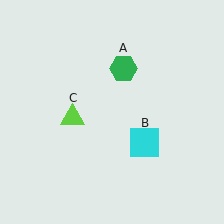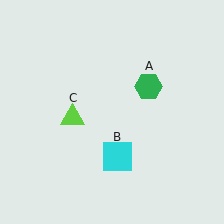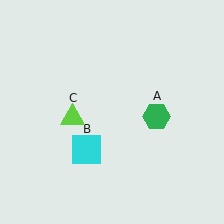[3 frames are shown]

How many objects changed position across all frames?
2 objects changed position: green hexagon (object A), cyan square (object B).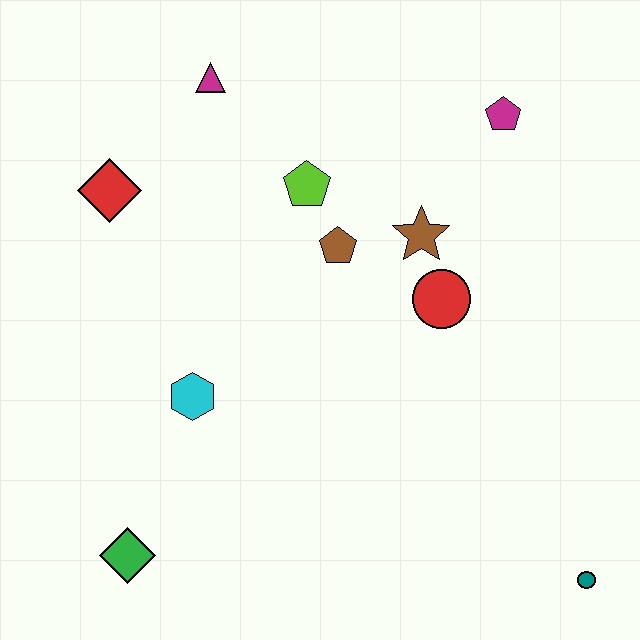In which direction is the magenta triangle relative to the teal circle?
The magenta triangle is above the teal circle.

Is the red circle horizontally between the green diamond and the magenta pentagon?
Yes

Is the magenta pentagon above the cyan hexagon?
Yes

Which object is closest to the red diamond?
The magenta triangle is closest to the red diamond.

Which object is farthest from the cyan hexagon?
The teal circle is farthest from the cyan hexagon.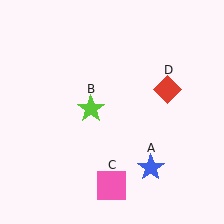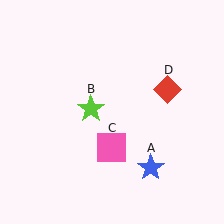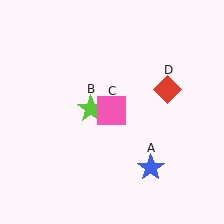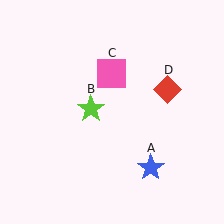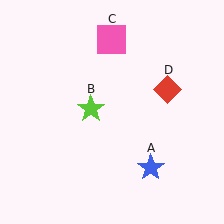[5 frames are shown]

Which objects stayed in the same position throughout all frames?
Blue star (object A) and lime star (object B) and red diamond (object D) remained stationary.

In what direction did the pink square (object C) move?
The pink square (object C) moved up.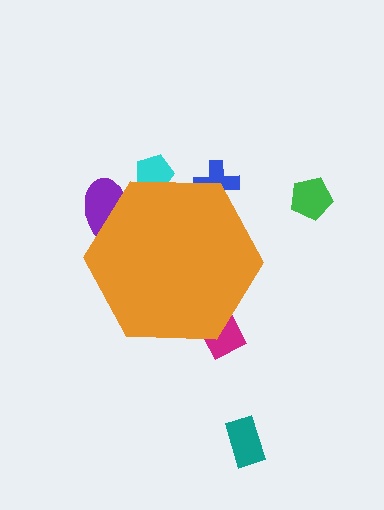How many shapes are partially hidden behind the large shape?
4 shapes are partially hidden.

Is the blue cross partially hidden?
Yes, the blue cross is partially hidden behind the orange hexagon.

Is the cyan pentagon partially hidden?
Yes, the cyan pentagon is partially hidden behind the orange hexagon.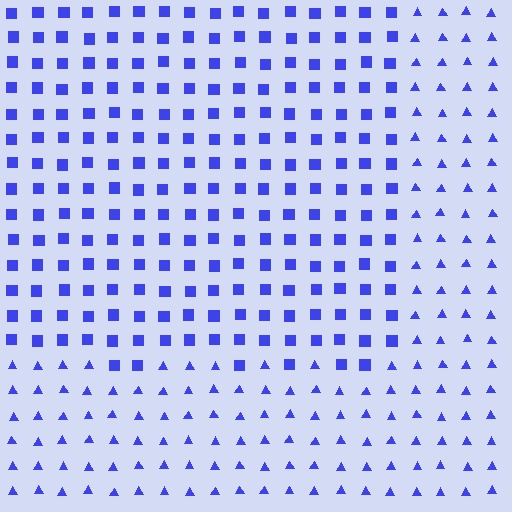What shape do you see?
I see a rectangle.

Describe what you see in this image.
The image is filled with small blue elements arranged in a uniform grid. A rectangle-shaped region contains squares, while the surrounding area contains triangles. The boundary is defined purely by the change in element shape.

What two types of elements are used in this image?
The image uses squares inside the rectangle region and triangles outside it.